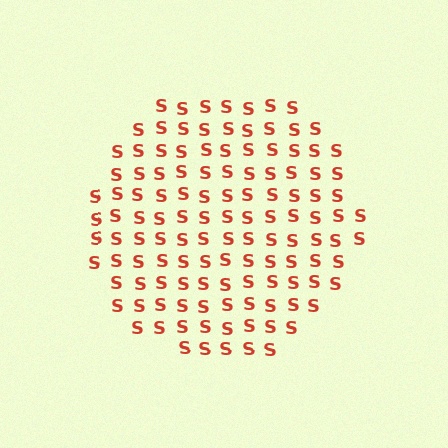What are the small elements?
The small elements are letter S's.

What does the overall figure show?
The overall figure shows a circle.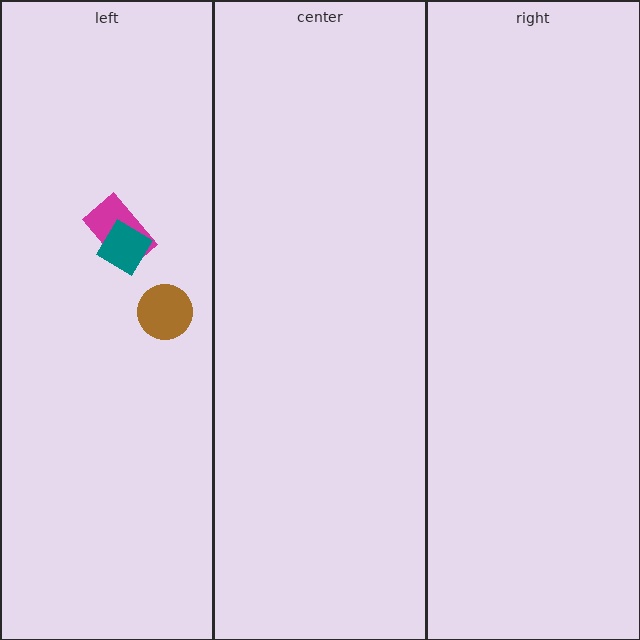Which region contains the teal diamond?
The left region.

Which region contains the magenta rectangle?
The left region.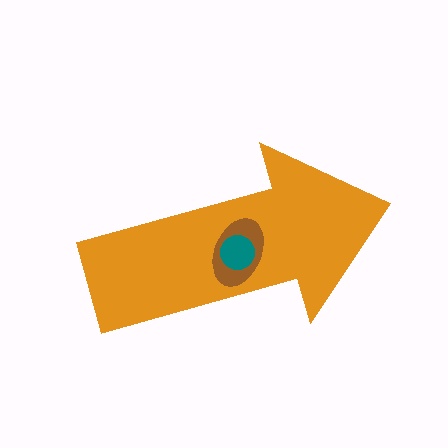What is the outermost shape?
The orange arrow.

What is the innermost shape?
The teal circle.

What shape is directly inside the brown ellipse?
The teal circle.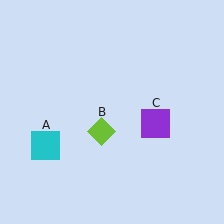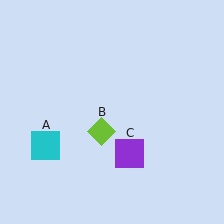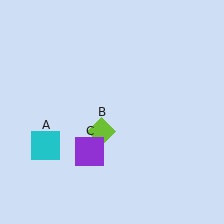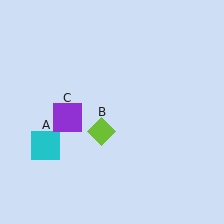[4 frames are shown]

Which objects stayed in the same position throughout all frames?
Cyan square (object A) and lime diamond (object B) remained stationary.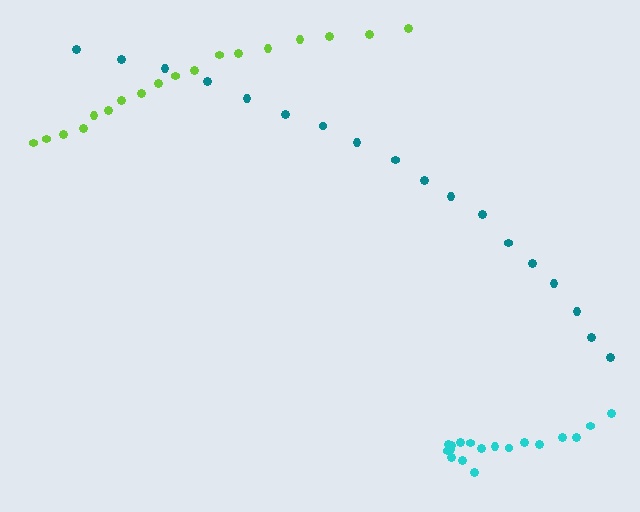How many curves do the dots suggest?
There are 3 distinct paths.